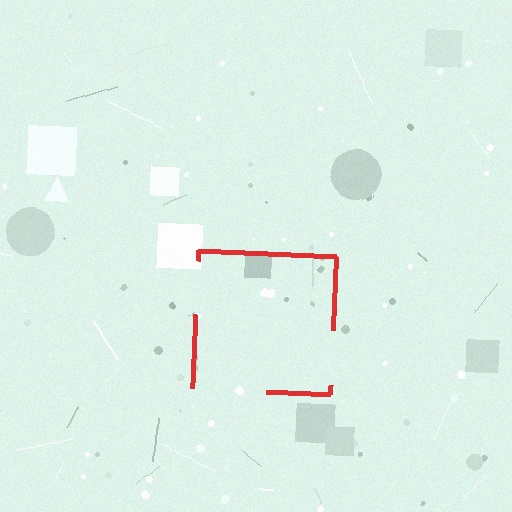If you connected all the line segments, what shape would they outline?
They would outline a square.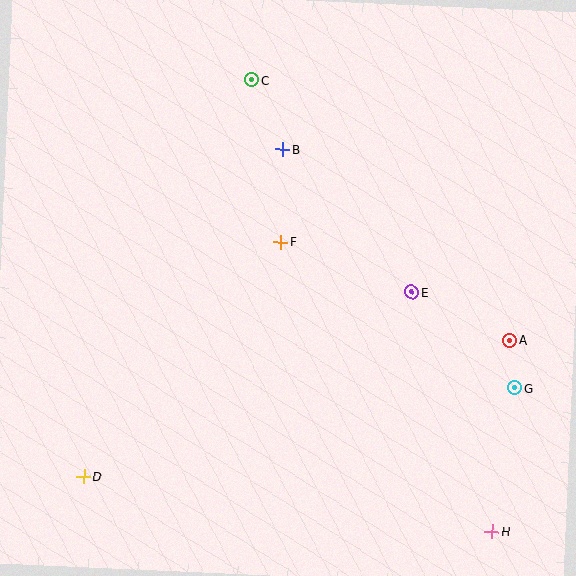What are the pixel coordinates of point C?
Point C is at (252, 80).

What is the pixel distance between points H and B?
The distance between H and B is 436 pixels.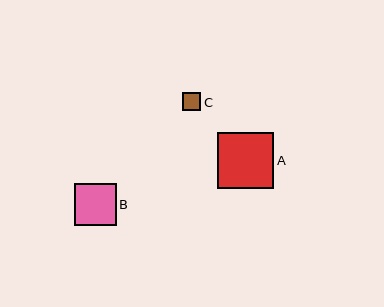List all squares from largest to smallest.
From largest to smallest: A, B, C.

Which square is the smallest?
Square C is the smallest with a size of approximately 18 pixels.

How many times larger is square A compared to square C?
Square A is approximately 3.1 times the size of square C.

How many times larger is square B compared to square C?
Square B is approximately 2.3 times the size of square C.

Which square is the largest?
Square A is the largest with a size of approximately 56 pixels.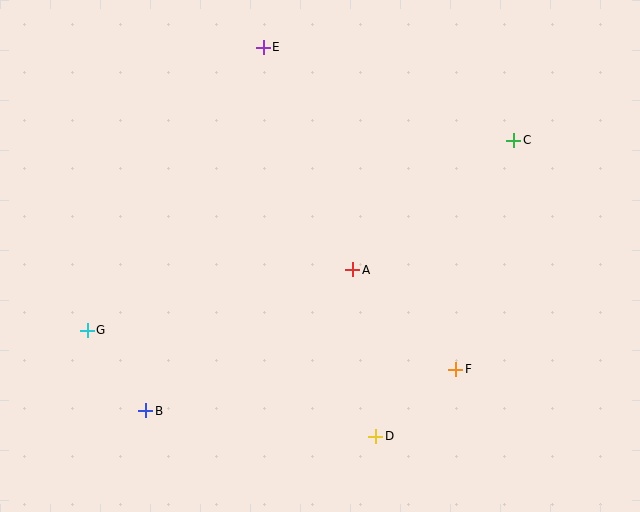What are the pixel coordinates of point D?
Point D is at (376, 436).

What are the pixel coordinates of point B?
Point B is at (146, 411).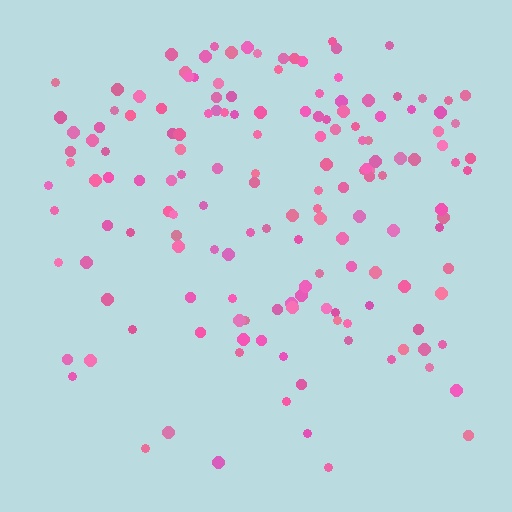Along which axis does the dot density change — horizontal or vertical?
Vertical.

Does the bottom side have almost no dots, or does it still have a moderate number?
Still a moderate number, just noticeably fewer than the top.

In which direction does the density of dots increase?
From bottom to top, with the top side densest.